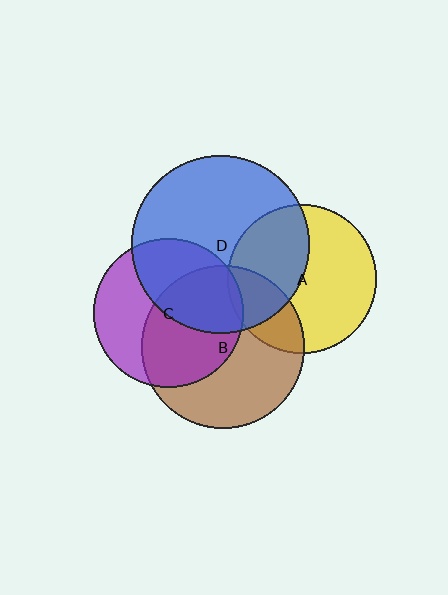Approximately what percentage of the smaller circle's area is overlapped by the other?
Approximately 45%.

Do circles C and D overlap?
Yes.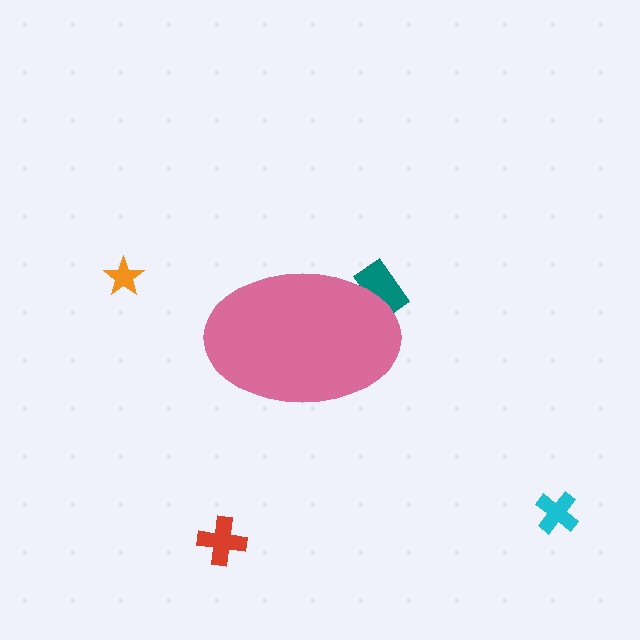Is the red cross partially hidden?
No, the red cross is fully visible.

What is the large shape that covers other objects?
A pink ellipse.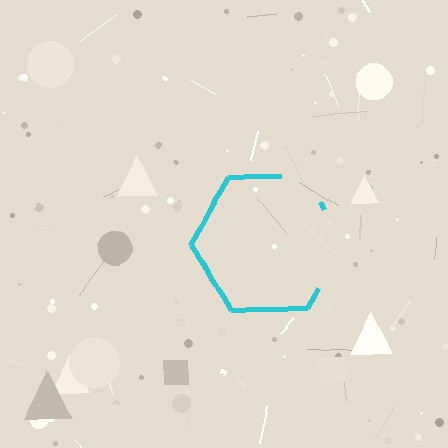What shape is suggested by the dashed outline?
The dashed outline suggests a hexagon.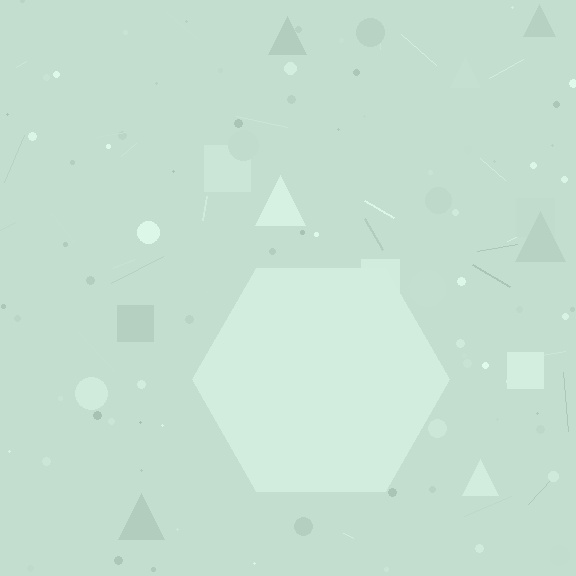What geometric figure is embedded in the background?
A hexagon is embedded in the background.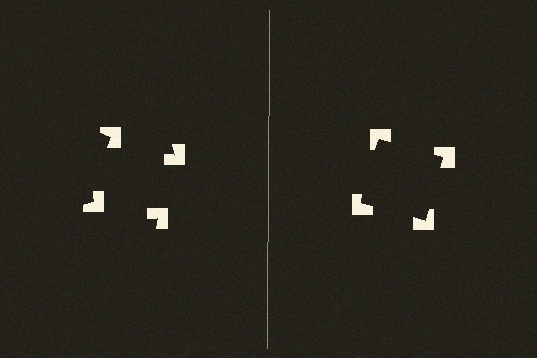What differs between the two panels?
The notched squares are positioned identically on both sides; only the wedge orientations differ. On the right they align to a square; on the left they are misaligned.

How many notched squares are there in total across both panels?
8 — 4 on each side.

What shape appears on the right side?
An illusory square.